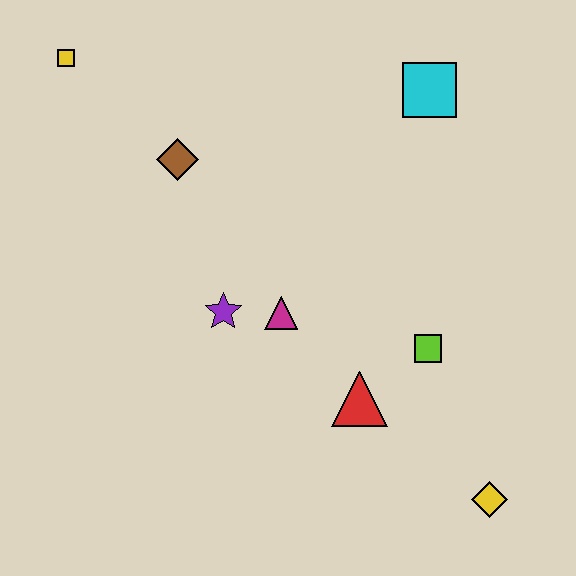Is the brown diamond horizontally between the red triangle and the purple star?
No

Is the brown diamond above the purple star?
Yes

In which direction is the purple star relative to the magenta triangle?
The purple star is to the left of the magenta triangle.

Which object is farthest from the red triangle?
The yellow square is farthest from the red triangle.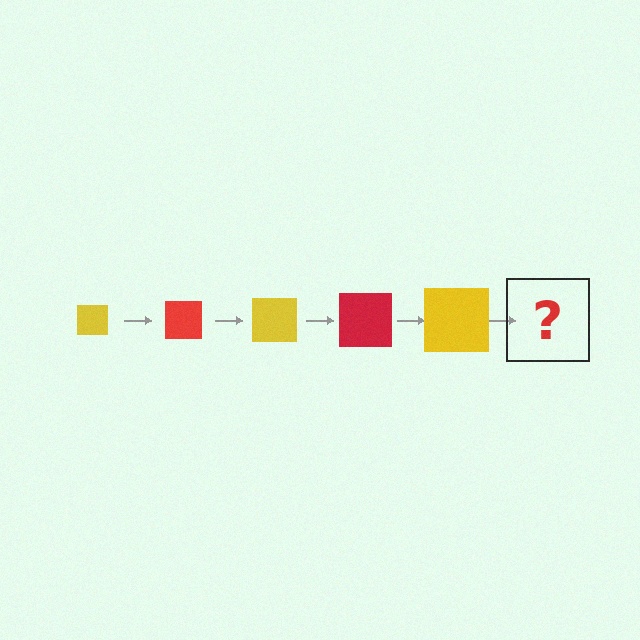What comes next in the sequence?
The next element should be a red square, larger than the previous one.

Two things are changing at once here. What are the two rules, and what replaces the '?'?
The two rules are that the square grows larger each step and the color cycles through yellow and red. The '?' should be a red square, larger than the previous one.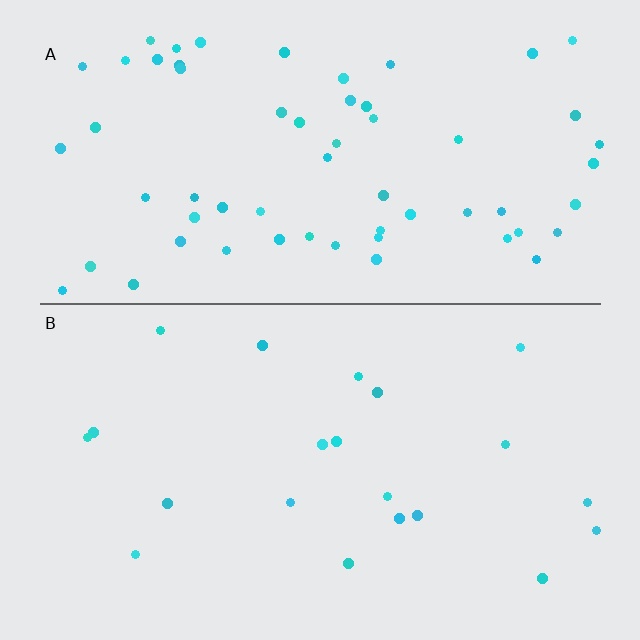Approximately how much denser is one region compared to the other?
Approximately 2.9× — region A over region B.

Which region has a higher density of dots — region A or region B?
A (the top).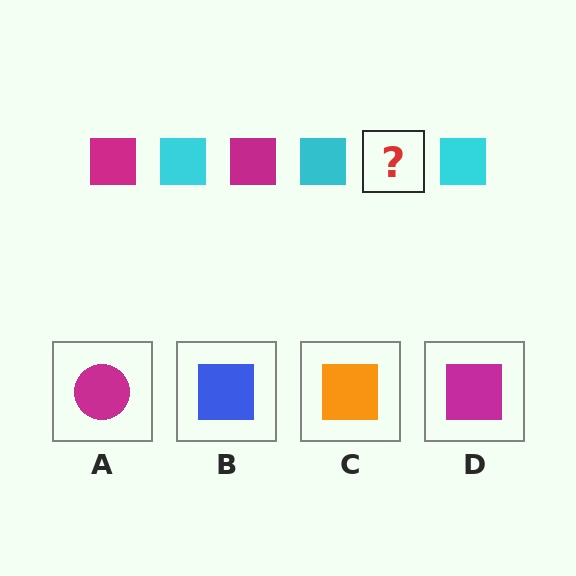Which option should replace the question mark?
Option D.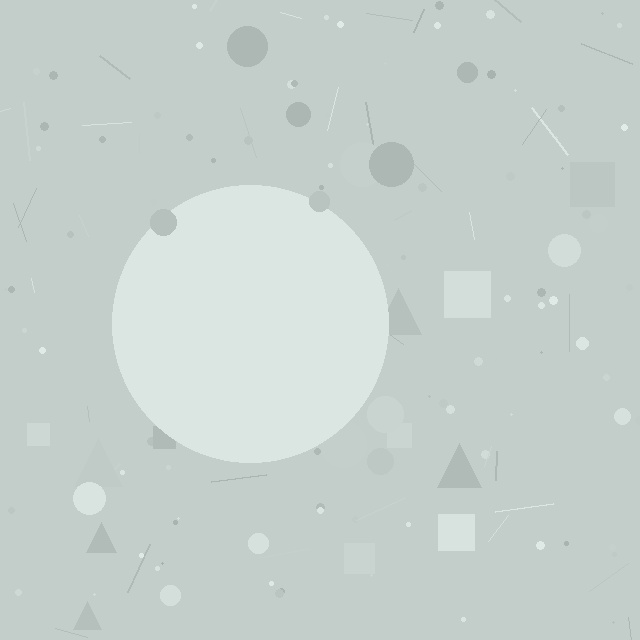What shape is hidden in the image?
A circle is hidden in the image.